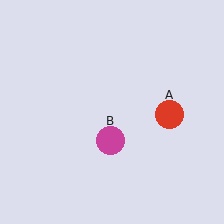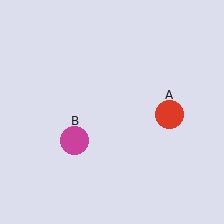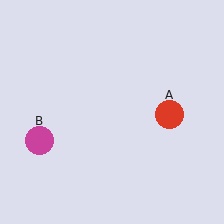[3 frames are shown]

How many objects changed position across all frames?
1 object changed position: magenta circle (object B).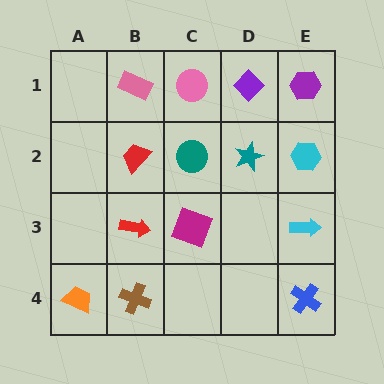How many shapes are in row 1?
4 shapes.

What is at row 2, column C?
A teal circle.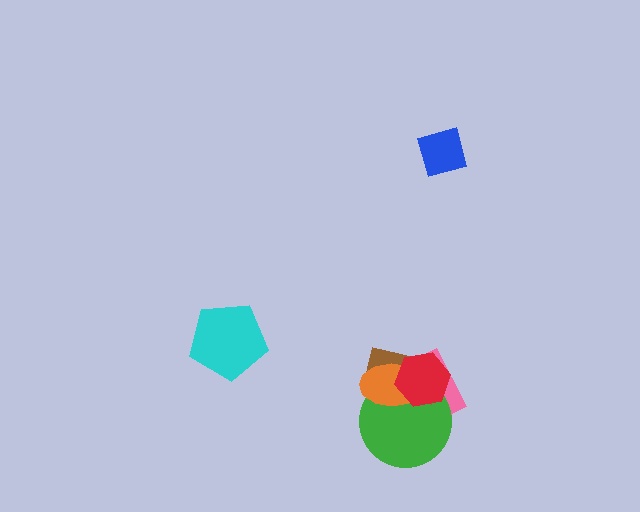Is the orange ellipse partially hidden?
Yes, it is partially covered by another shape.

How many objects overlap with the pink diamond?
4 objects overlap with the pink diamond.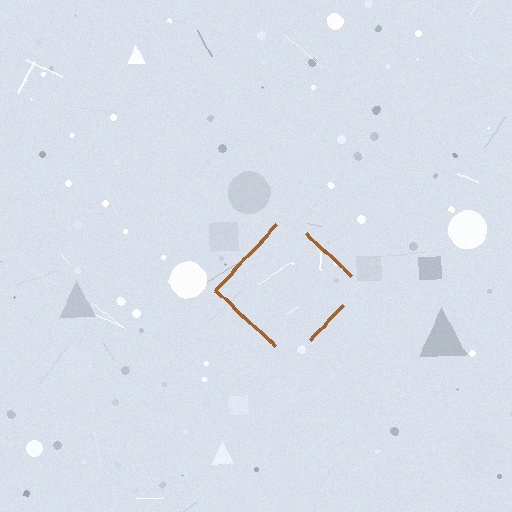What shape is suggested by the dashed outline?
The dashed outline suggests a diamond.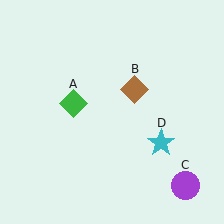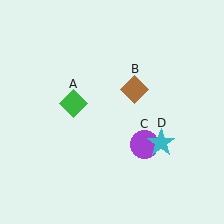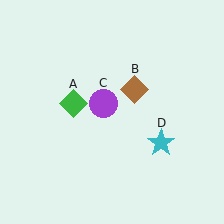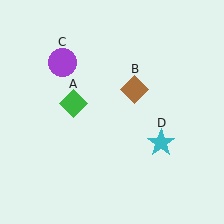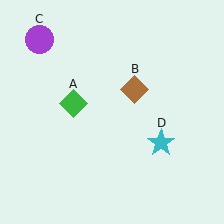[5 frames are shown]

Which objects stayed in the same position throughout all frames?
Green diamond (object A) and brown diamond (object B) and cyan star (object D) remained stationary.